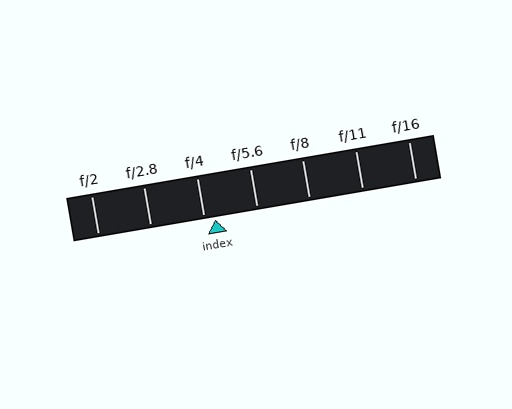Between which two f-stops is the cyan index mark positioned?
The index mark is between f/4 and f/5.6.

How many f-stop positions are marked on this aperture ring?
There are 7 f-stop positions marked.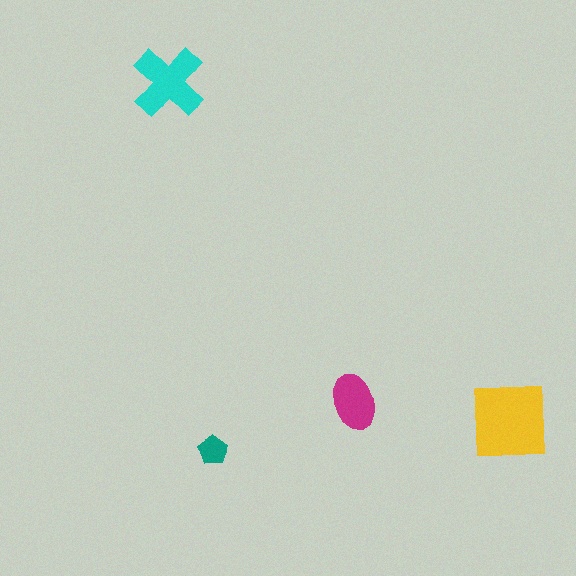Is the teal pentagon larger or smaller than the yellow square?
Smaller.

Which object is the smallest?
The teal pentagon.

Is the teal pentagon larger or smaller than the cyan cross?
Smaller.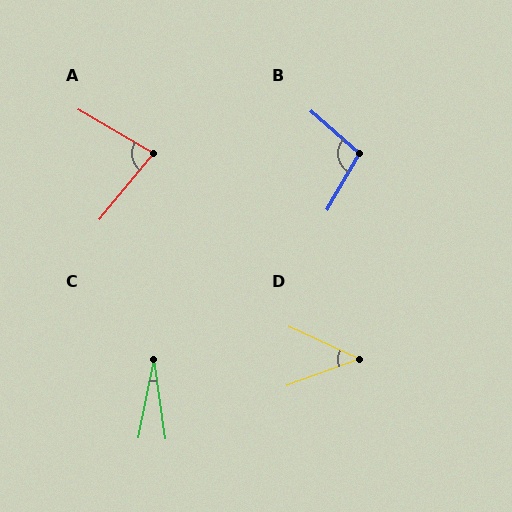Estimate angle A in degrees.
Approximately 81 degrees.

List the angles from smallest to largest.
C (20°), D (45°), A (81°), B (101°).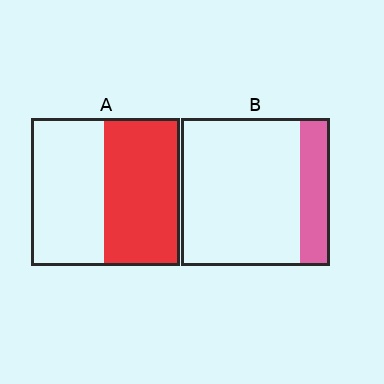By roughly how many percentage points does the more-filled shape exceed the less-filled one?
By roughly 30 percentage points (A over B).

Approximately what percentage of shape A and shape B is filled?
A is approximately 50% and B is approximately 20%.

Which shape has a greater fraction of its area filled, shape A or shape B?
Shape A.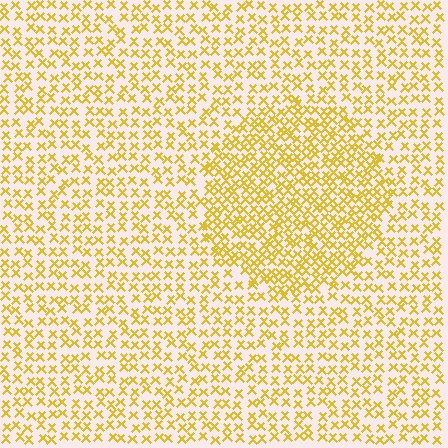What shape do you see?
I see a circle.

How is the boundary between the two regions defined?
The boundary is defined by a change in element density (approximately 1.7x ratio). All elements are the same color, size, and shape.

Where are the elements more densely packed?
The elements are more densely packed inside the circle boundary.